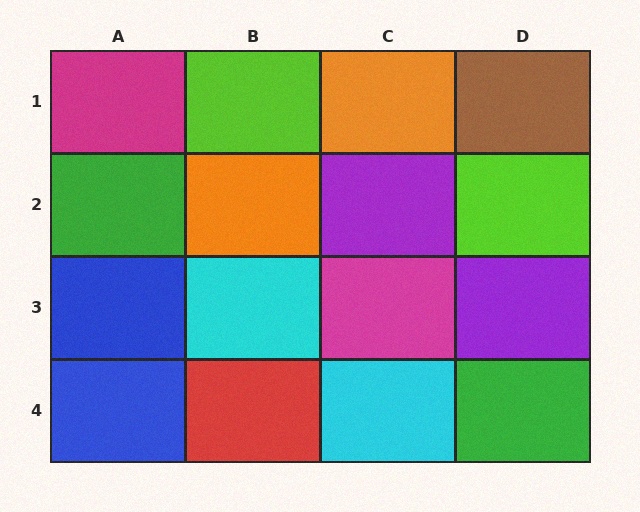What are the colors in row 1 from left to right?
Magenta, lime, orange, brown.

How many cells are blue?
2 cells are blue.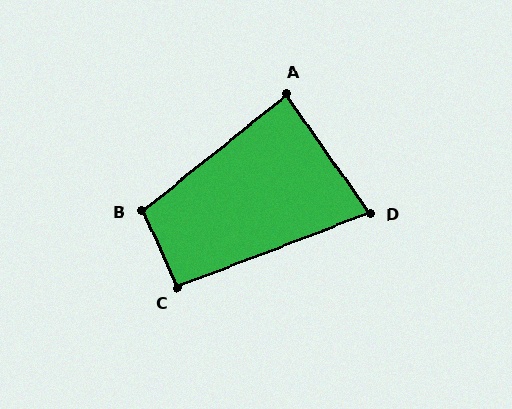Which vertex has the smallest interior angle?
D, at approximately 76 degrees.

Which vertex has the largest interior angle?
B, at approximately 104 degrees.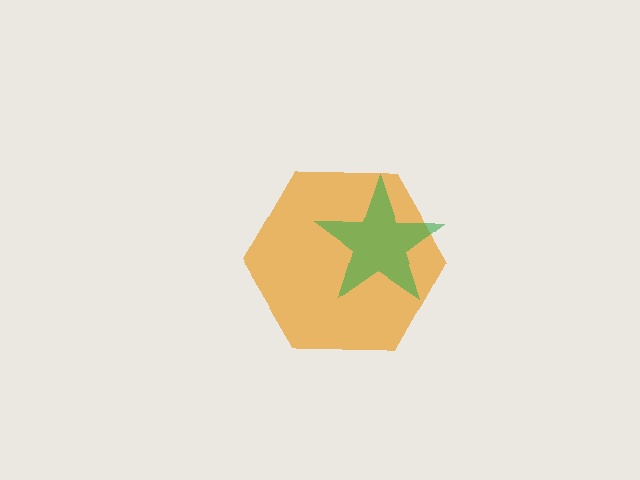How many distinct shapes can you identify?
There are 2 distinct shapes: an orange hexagon, a green star.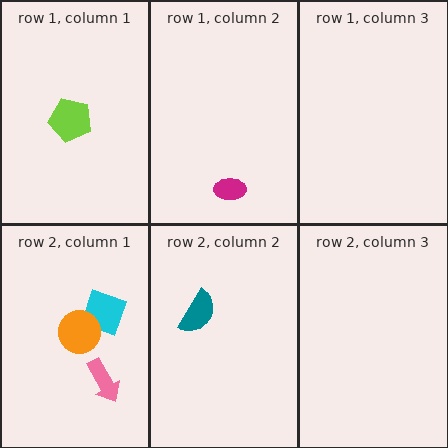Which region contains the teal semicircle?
The row 2, column 2 region.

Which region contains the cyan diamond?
The row 2, column 1 region.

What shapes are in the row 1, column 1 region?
The lime pentagon.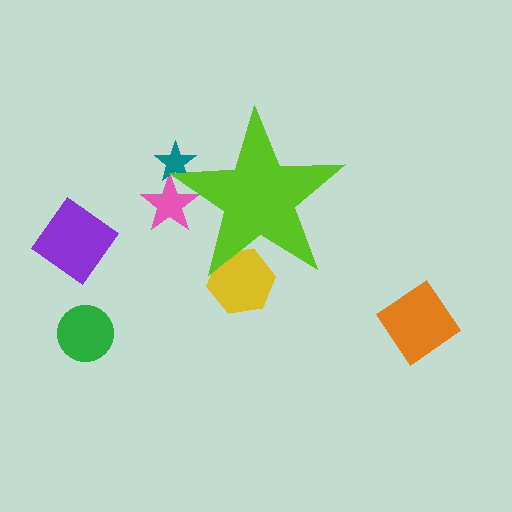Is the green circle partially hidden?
No, the green circle is fully visible.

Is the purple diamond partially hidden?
No, the purple diamond is fully visible.